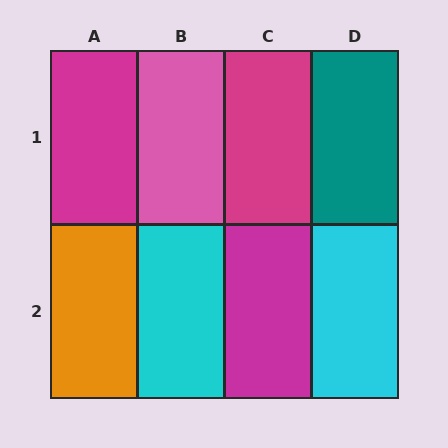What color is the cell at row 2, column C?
Magenta.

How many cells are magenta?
3 cells are magenta.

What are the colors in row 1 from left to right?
Magenta, pink, magenta, teal.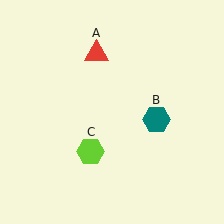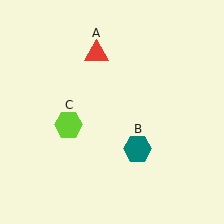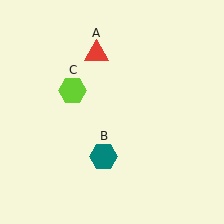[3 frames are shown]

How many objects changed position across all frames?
2 objects changed position: teal hexagon (object B), lime hexagon (object C).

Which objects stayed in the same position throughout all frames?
Red triangle (object A) remained stationary.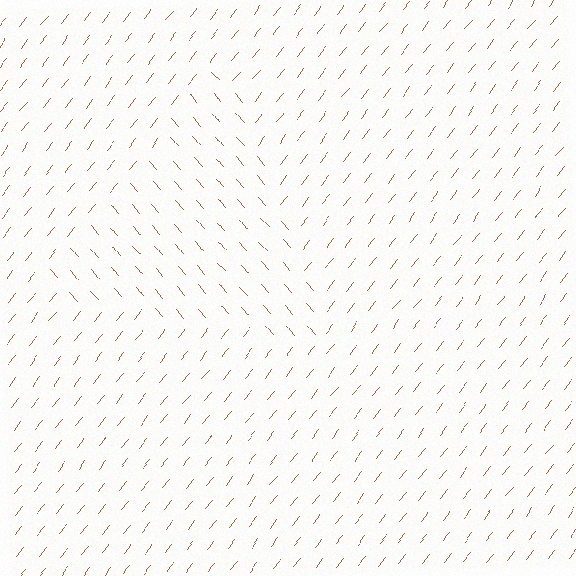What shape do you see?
I see a triangle.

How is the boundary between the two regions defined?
The boundary is defined purely by a change in line orientation (approximately 79 degrees difference). All lines are the same color and thickness.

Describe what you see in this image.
The image is filled with small brown line segments. A triangle region in the image has lines oriented differently from the surrounding lines, creating a visible texture boundary.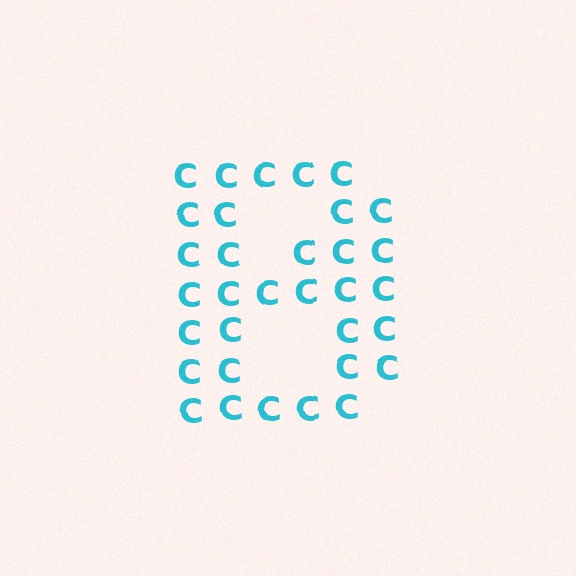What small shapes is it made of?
It is made of small letter C's.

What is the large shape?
The large shape is the letter B.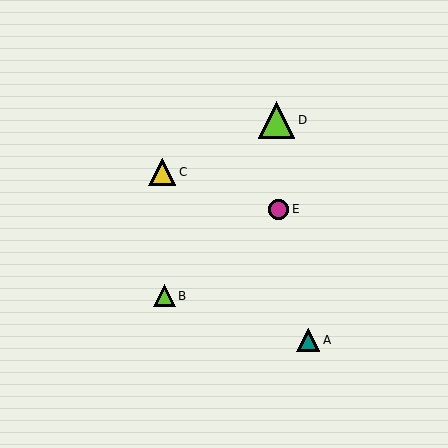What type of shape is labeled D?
Shape D is a lime triangle.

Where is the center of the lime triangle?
The center of the lime triangle is at (277, 120).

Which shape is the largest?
The lime triangle (labeled D) is the largest.